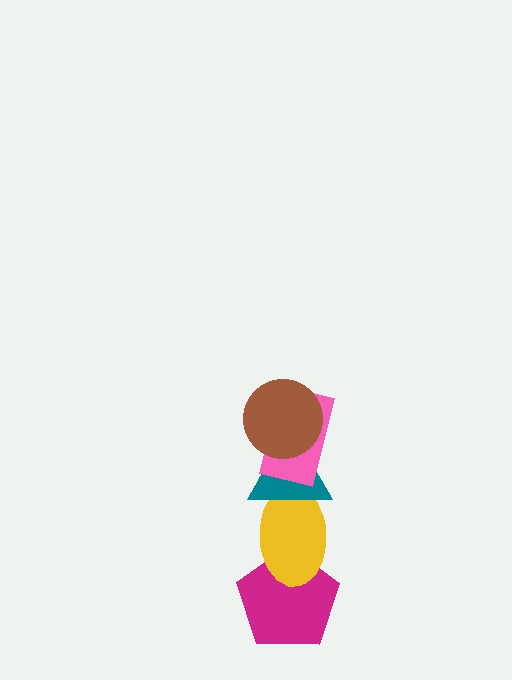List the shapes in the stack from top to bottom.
From top to bottom: the brown circle, the pink rectangle, the teal triangle, the yellow ellipse, the magenta pentagon.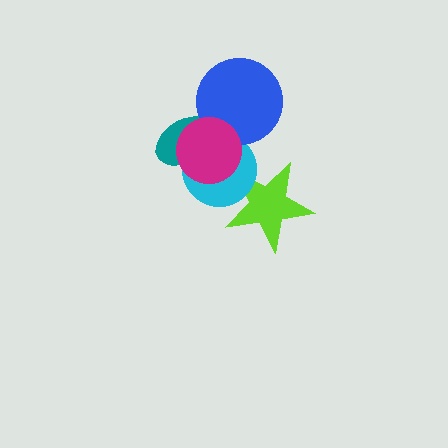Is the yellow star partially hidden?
Yes, it is partially covered by another shape.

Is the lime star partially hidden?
Yes, it is partially covered by another shape.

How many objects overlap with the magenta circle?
4 objects overlap with the magenta circle.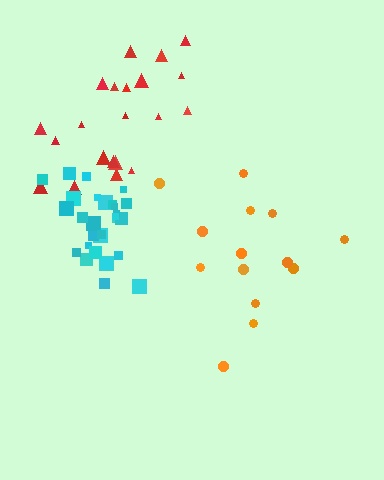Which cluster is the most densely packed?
Cyan.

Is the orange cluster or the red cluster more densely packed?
Orange.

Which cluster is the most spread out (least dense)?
Red.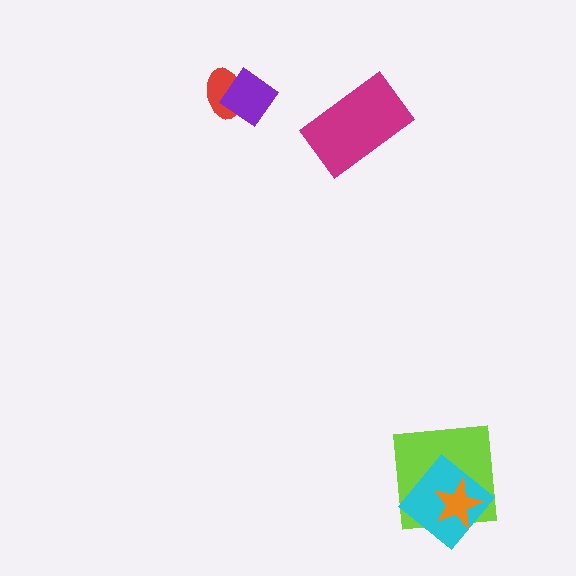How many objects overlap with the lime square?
2 objects overlap with the lime square.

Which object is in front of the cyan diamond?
The orange star is in front of the cyan diamond.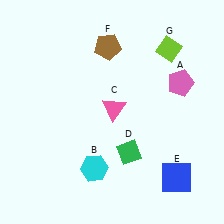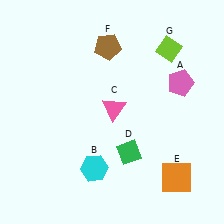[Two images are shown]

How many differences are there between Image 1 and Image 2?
There is 1 difference between the two images.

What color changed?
The square (E) changed from blue in Image 1 to orange in Image 2.